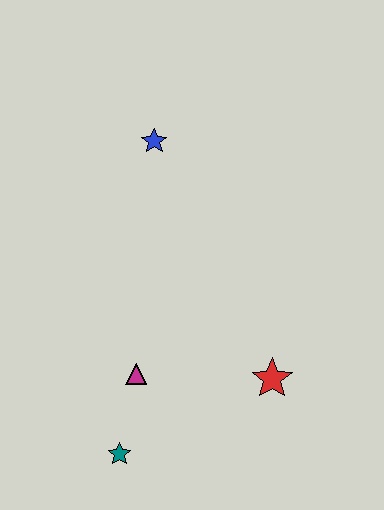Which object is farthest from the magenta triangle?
The blue star is farthest from the magenta triangle.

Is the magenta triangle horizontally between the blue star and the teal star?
Yes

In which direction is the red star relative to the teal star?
The red star is to the right of the teal star.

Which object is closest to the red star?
The magenta triangle is closest to the red star.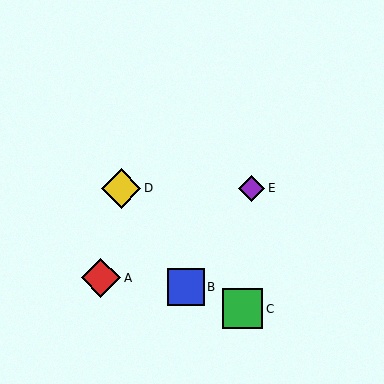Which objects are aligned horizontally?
Objects D, E are aligned horizontally.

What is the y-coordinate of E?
Object E is at y≈188.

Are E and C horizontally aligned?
No, E is at y≈188 and C is at y≈309.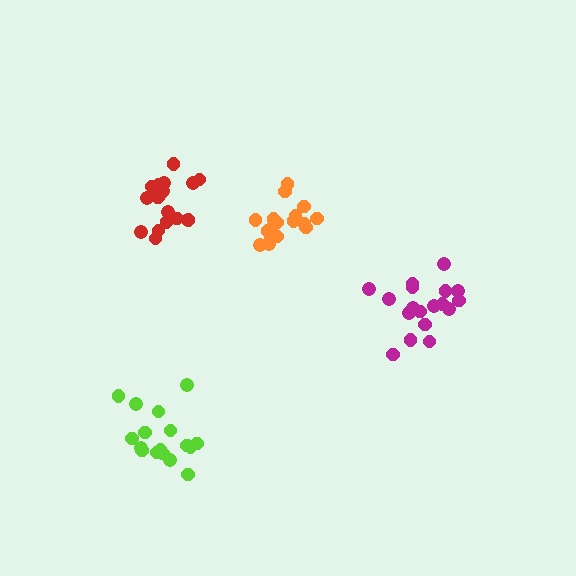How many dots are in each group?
Group 1: 18 dots, Group 2: 19 dots, Group 3: 17 dots, Group 4: 17 dots (71 total).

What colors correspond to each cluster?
The clusters are colored: magenta, red, orange, lime.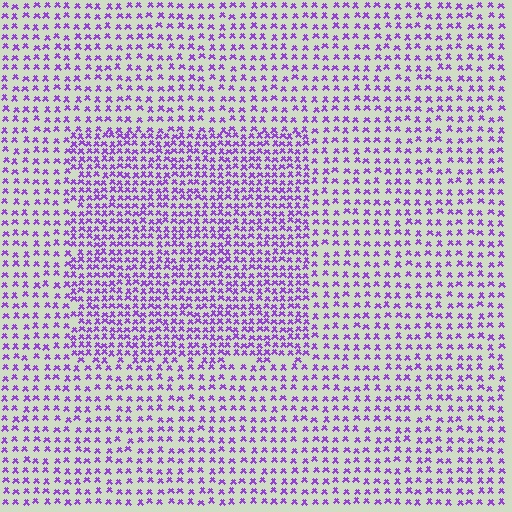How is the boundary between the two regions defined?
The boundary is defined by a change in element density (approximately 1.8x ratio). All elements are the same color, size, and shape.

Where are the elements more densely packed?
The elements are more densely packed inside the rectangle boundary.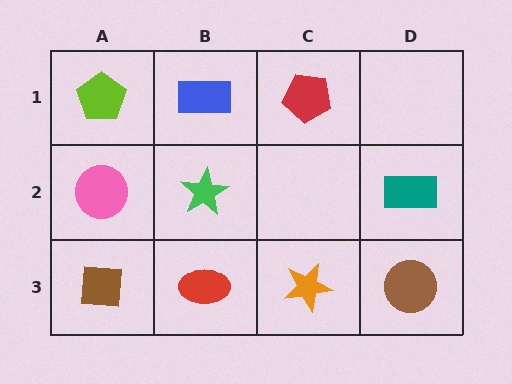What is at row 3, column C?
An orange star.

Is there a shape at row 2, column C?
No, that cell is empty.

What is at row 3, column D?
A brown circle.